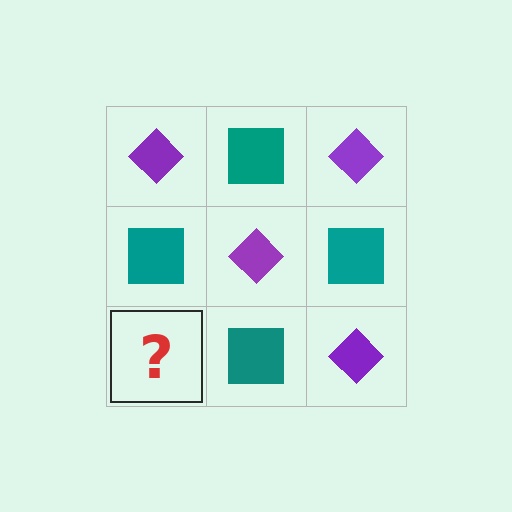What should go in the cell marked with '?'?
The missing cell should contain a purple diamond.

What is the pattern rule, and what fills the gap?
The rule is that it alternates purple diamond and teal square in a checkerboard pattern. The gap should be filled with a purple diamond.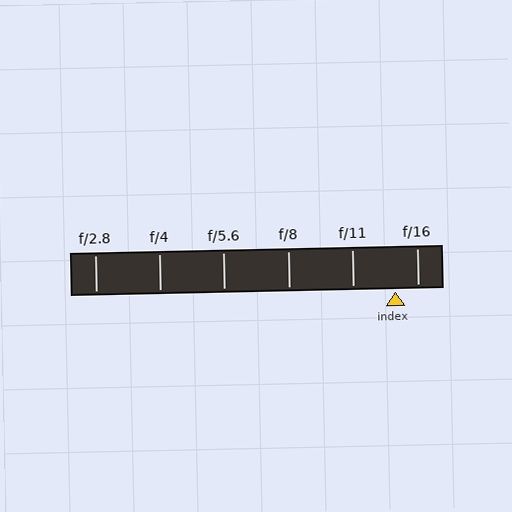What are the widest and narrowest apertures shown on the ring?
The widest aperture shown is f/2.8 and the narrowest is f/16.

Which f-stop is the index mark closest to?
The index mark is closest to f/16.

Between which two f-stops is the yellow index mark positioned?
The index mark is between f/11 and f/16.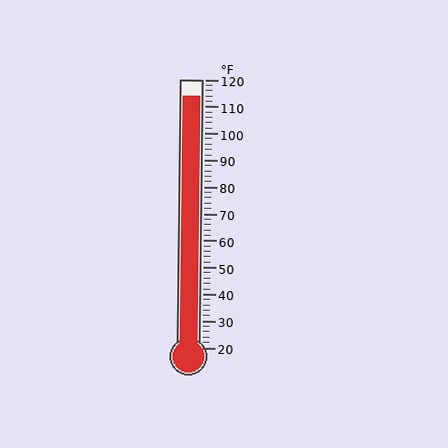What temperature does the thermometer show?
The thermometer shows approximately 114°F.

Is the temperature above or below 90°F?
The temperature is above 90°F.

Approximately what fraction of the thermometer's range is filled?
The thermometer is filled to approximately 95% of its range.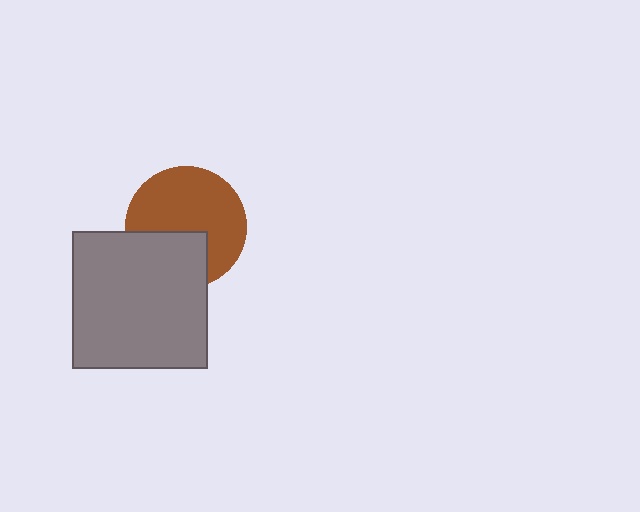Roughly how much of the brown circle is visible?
Most of it is visible (roughly 67%).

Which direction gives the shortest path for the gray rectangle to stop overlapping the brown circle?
Moving down gives the shortest separation.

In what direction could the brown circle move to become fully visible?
The brown circle could move up. That would shift it out from behind the gray rectangle entirely.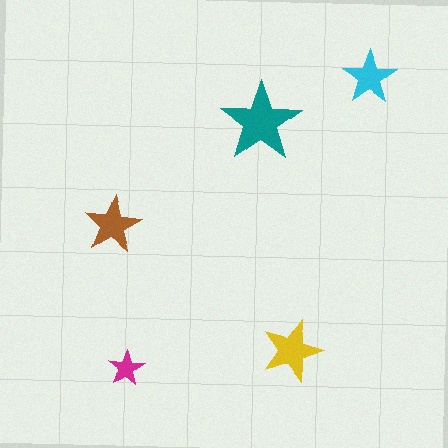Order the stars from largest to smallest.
the teal one, the yellow one, the brown one, the cyan one, the magenta one.